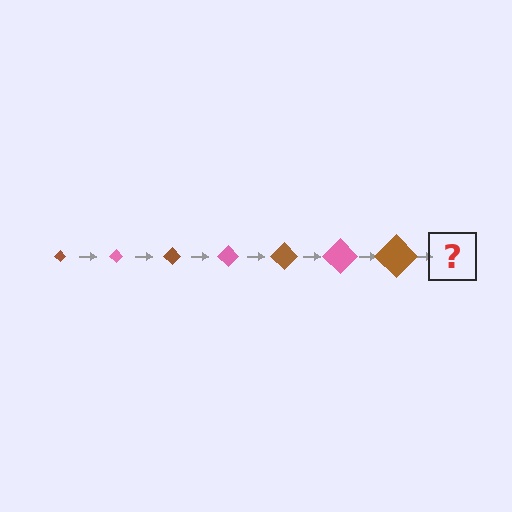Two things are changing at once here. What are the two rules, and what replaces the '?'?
The two rules are that the diamond grows larger each step and the color cycles through brown and pink. The '?' should be a pink diamond, larger than the previous one.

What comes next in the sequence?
The next element should be a pink diamond, larger than the previous one.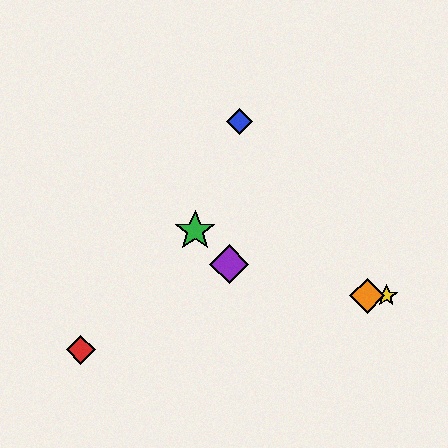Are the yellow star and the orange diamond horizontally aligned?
Yes, both are at y≈296.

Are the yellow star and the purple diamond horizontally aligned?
No, the yellow star is at y≈296 and the purple diamond is at y≈264.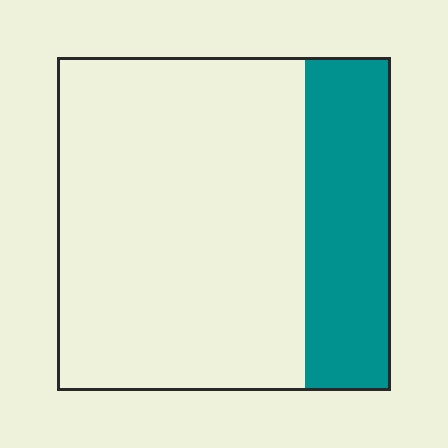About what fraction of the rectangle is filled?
About one quarter (1/4).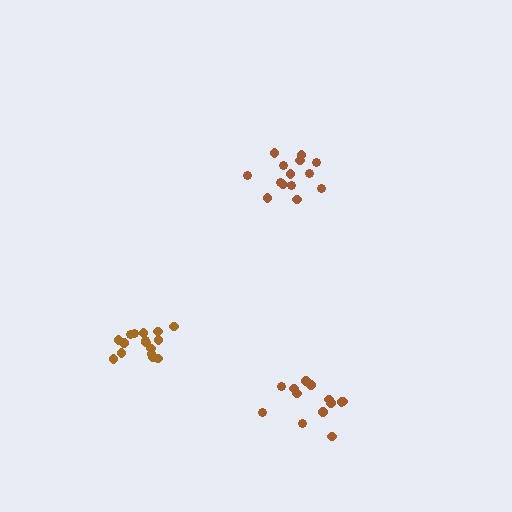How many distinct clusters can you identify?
There are 3 distinct clusters.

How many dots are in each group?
Group 1: 14 dots, Group 2: 16 dots, Group 3: 13 dots (43 total).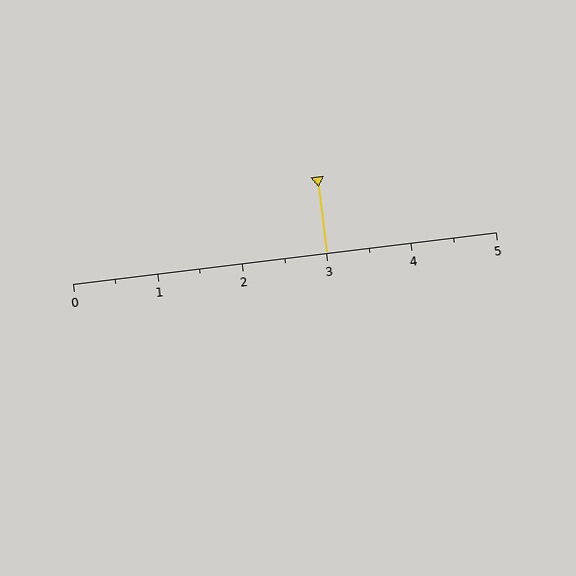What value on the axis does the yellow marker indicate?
The marker indicates approximately 3.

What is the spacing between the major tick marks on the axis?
The major ticks are spaced 1 apart.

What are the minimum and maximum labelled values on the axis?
The axis runs from 0 to 5.